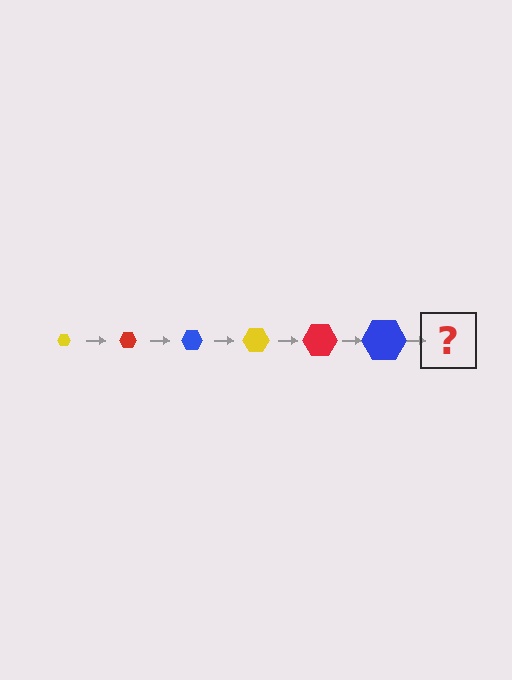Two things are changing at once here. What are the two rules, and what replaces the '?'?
The two rules are that the hexagon grows larger each step and the color cycles through yellow, red, and blue. The '?' should be a yellow hexagon, larger than the previous one.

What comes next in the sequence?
The next element should be a yellow hexagon, larger than the previous one.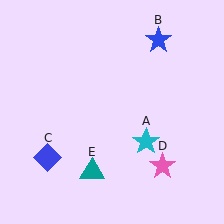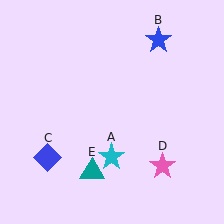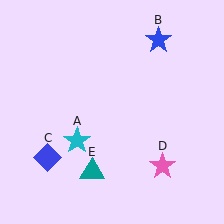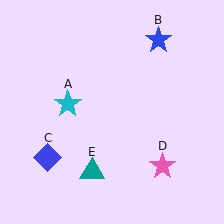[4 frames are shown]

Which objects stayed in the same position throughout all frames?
Blue star (object B) and blue diamond (object C) and pink star (object D) and teal triangle (object E) remained stationary.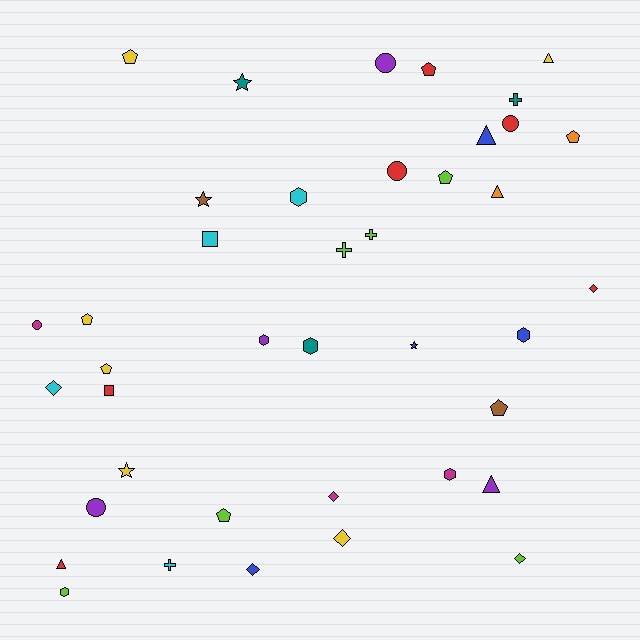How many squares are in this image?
There are 2 squares.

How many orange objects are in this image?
There are 2 orange objects.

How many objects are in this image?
There are 40 objects.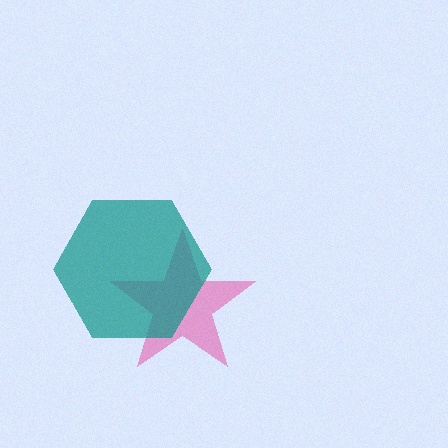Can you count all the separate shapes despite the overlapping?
Yes, there are 2 separate shapes.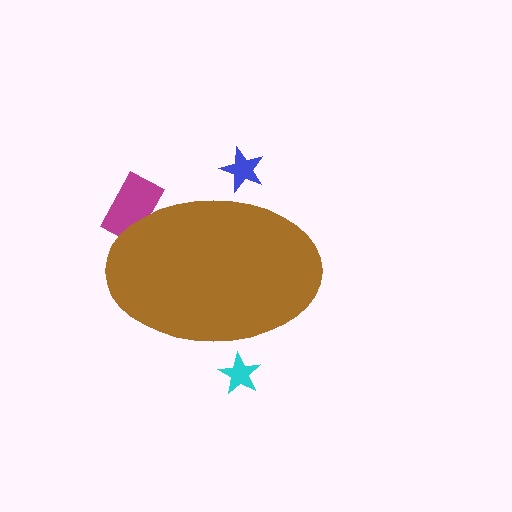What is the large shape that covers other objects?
A brown ellipse.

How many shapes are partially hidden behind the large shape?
3 shapes are partially hidden.